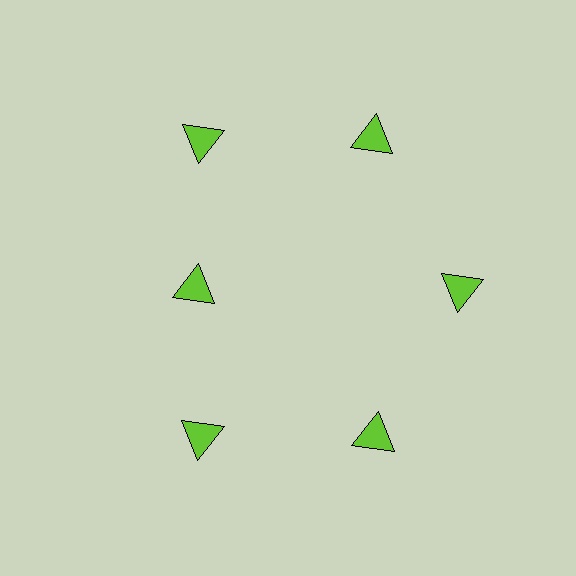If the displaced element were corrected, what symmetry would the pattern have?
It would have 6-fold rotational symmetry — the pattern would map onto itself every 60 degrees.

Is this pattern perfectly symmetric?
No. The 6 lime triangles are arranged in a ring, but one element near the 9 o'clock position is pulled inward toward the center, breaking the 6-fold rotational symmetry.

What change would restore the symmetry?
The symmetry would be restored by moving it outward, back onto the ring so that all 6 triangles sit at equal angles and equal distance from the center.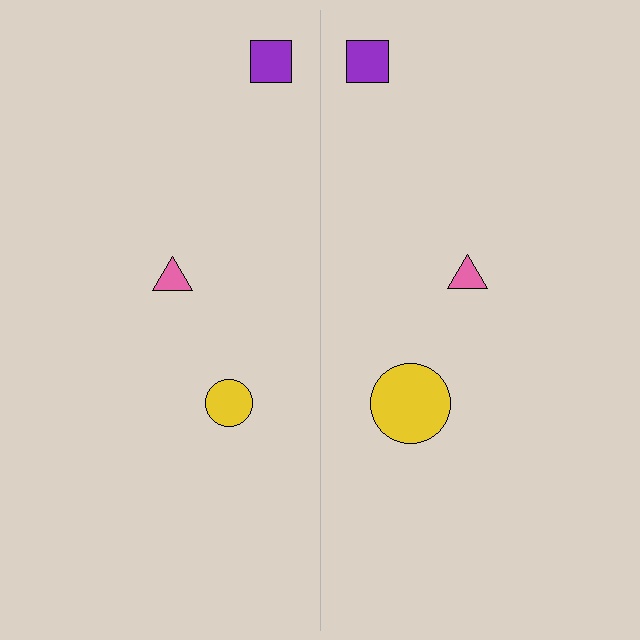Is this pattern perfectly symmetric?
No, the pattern is not perfectly symmetric. The yellow circle on the right side has a different size than its mirror counterpart.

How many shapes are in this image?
There are 6 shapes in this image.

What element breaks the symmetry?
The yellow circle on the right side has a different size than its mirror counterpart.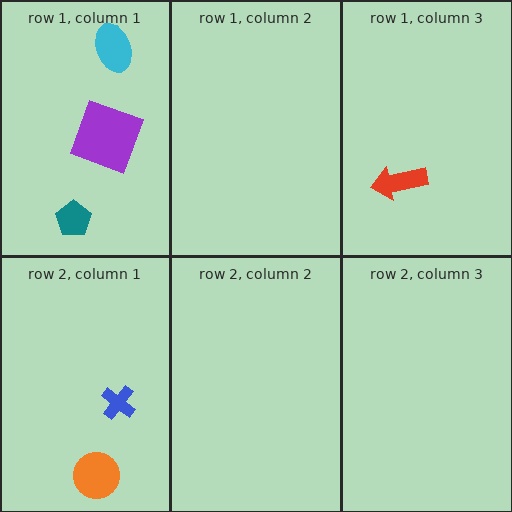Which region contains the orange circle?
The row 2, column 1 region.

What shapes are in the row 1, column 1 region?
The purple square, the teal pentagon, the cyan ellipse.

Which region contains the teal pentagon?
The row 1, column 1 region.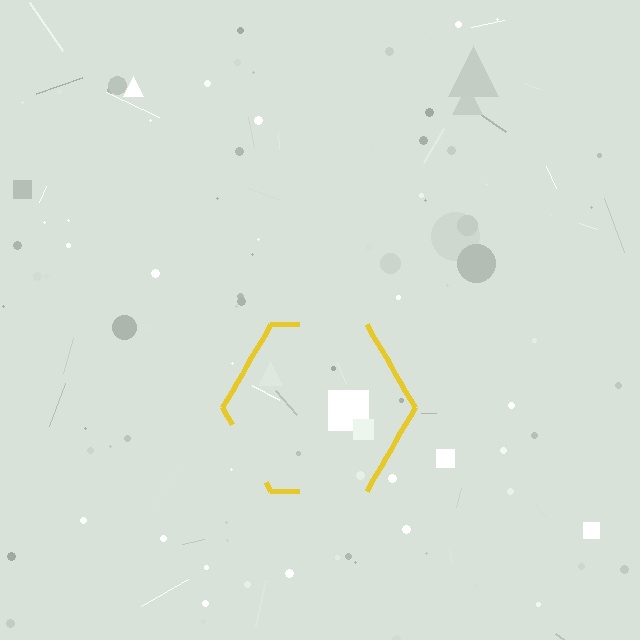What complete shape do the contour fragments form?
The contour fragments form a hexagon.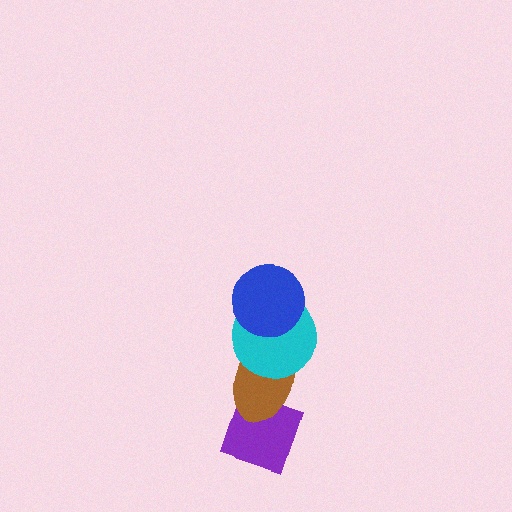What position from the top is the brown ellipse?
The brown ellipse is 3rd from the top.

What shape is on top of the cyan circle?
The blue circle is on top of the cyan circle.